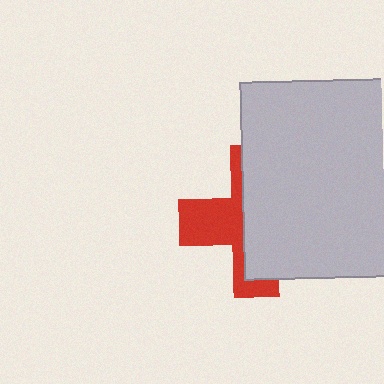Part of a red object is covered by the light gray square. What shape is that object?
It is a cross.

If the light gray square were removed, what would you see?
You would see the complete red cross.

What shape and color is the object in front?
The object in front is a light gray square.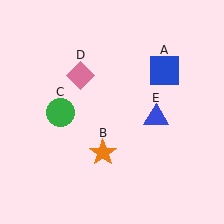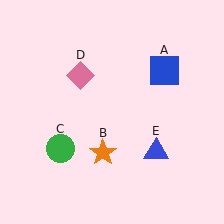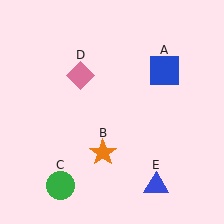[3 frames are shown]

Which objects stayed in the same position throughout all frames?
Blue square (object A) and orange star (object B) and pink diamond (object D) remained stationary.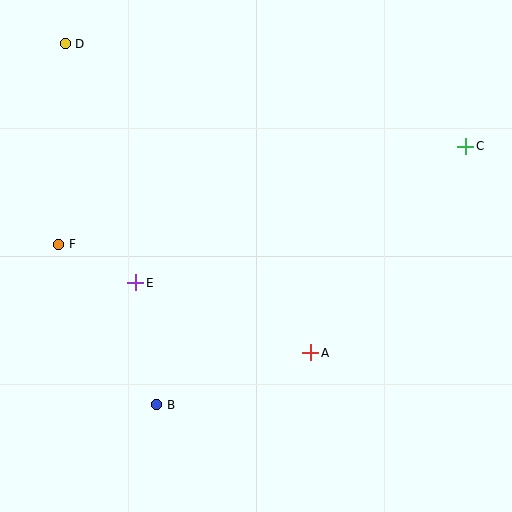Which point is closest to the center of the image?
Point A at (311, 353) is closest to the center.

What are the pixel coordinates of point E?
Point E is at (136, 283).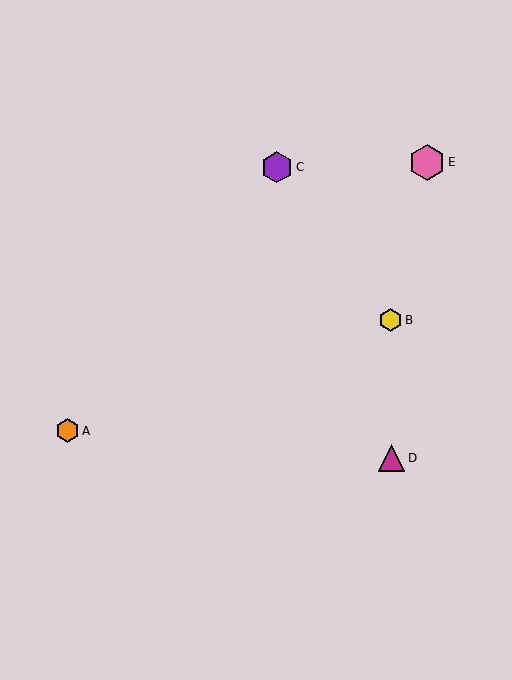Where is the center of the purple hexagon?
The center of the purple hexagon is at (277, 167).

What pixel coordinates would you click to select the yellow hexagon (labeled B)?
Click at (390, 320) to select the yellow hexagon B.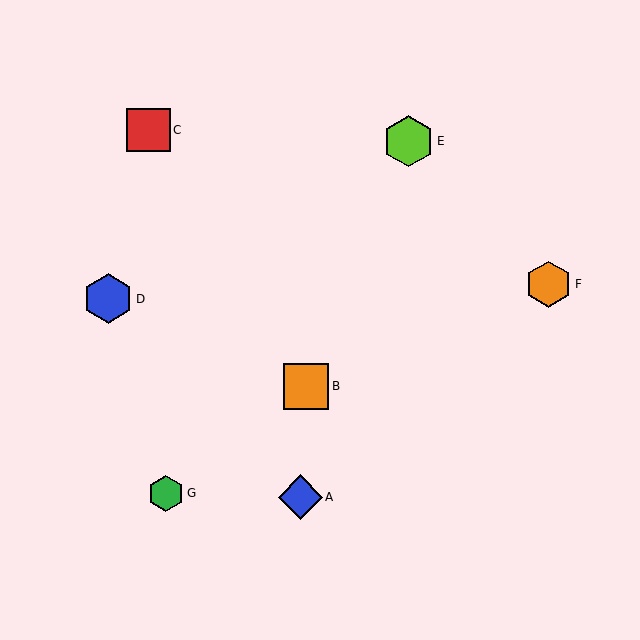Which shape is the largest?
The lime hexagon (labeled E) is the largest.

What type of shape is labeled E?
Shape E is a lime hexagon.